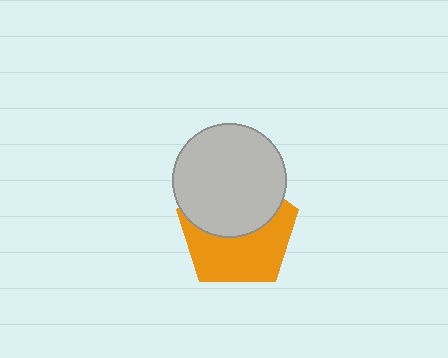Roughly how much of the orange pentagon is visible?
About half of it is visible (roughly 54%).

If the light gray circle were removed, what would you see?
You would see the complete orange pentagon.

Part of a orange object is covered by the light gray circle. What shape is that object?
It is a pentagon.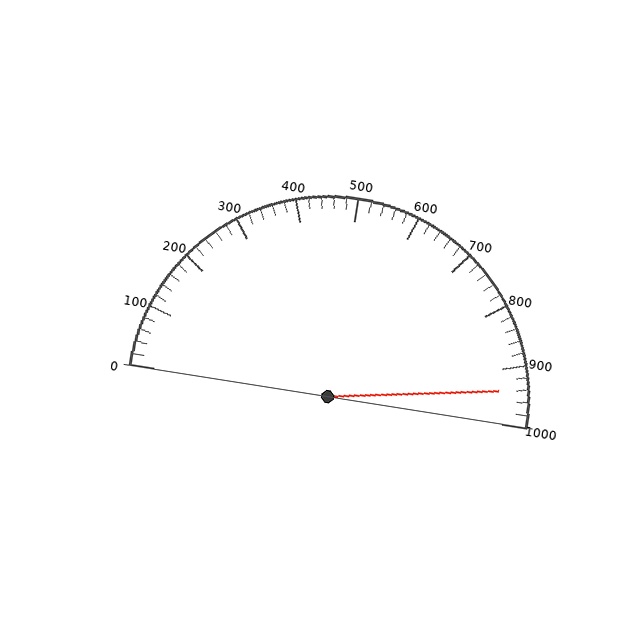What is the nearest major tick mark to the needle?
The nearest major tick mark is 900.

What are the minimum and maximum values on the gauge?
The gauge ranges from 0 to 1000.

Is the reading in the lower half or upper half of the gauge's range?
The reading is in the upper half of the range (0 to 1000).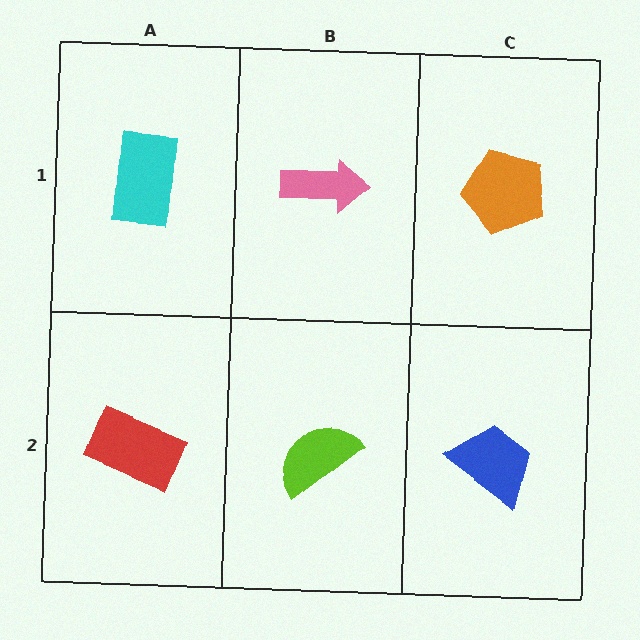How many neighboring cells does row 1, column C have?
2.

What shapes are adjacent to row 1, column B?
A lime semicircle (row 2, column B), a cyan rectangle (row 1, column A), an orange pentagon (row 1, column C).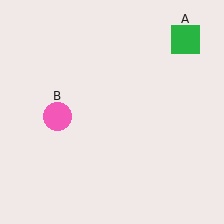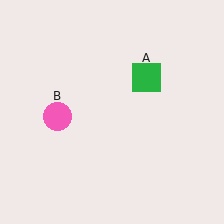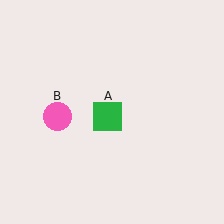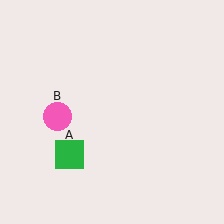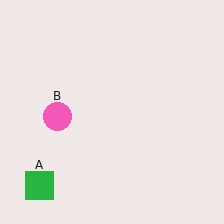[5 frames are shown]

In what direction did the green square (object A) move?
The green square (object A) moved down and to the left.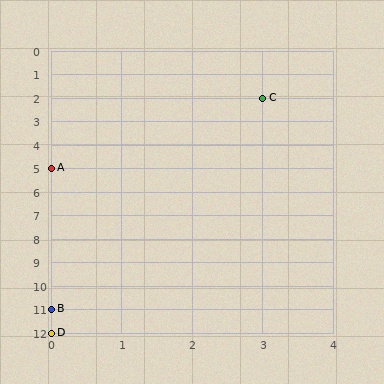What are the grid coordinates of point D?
Point D is at grid coordinates (0, 12).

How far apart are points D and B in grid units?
Points D and B are 1 row apart.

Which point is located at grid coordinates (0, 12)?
Point D is at (0, 12).